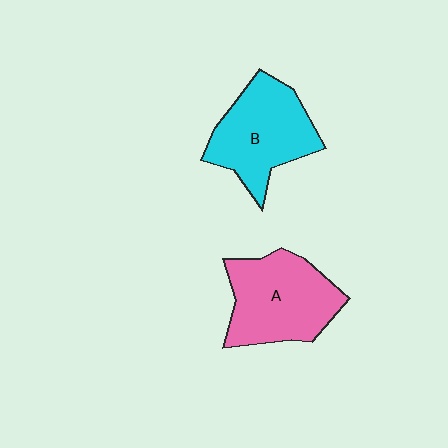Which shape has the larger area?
Shape A (pink).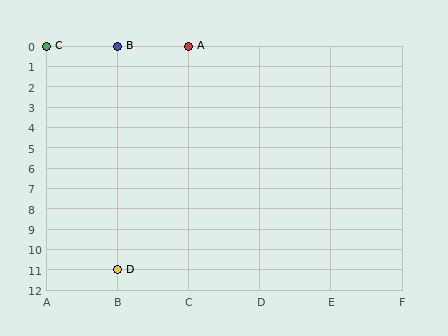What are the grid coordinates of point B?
Point B is at grid coordinates (B, 0).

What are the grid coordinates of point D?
Point D is at grid coordinates (B, 11).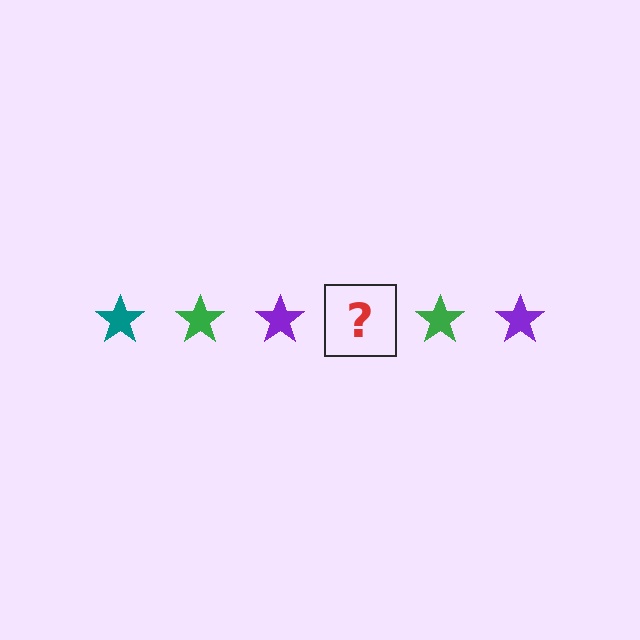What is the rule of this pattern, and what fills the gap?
The rule is that the pattern cycles through teal, green, purple stars. The gap should be filled with a teal star.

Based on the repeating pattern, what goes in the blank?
The blank should be a teal star.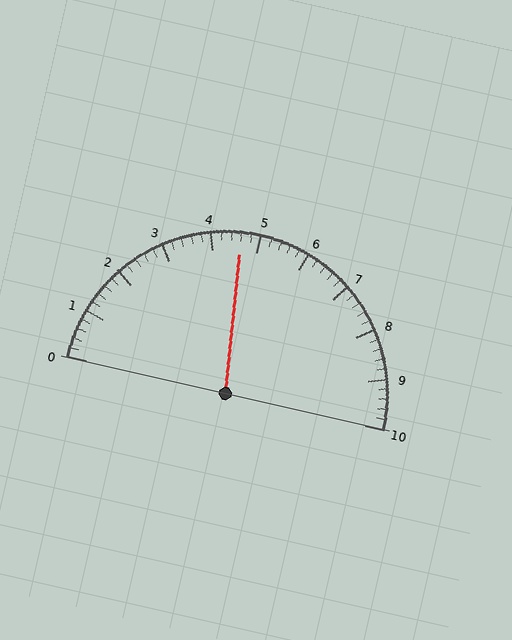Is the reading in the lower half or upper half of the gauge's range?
The reading is in the lower half of the range (0 to 10).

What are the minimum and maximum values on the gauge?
The gauge ranges from 0 to 10.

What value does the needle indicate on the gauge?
The needle indicates approximately 4.6.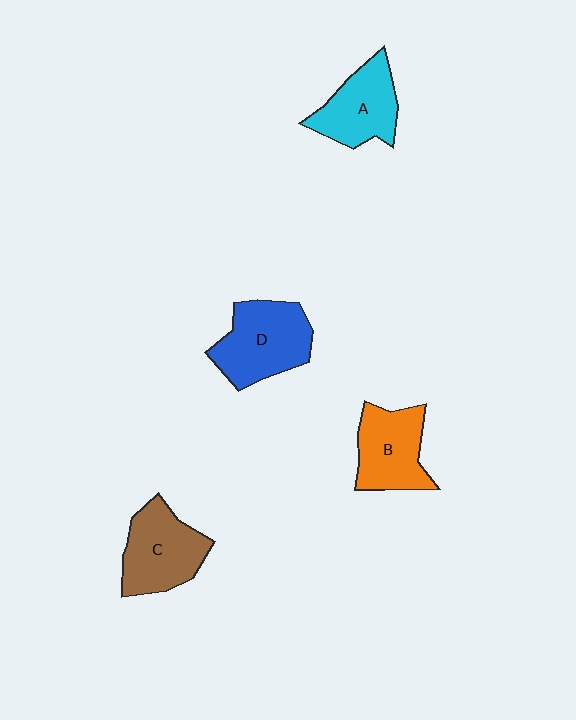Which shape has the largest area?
Shape D (blue).